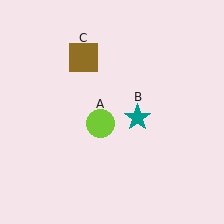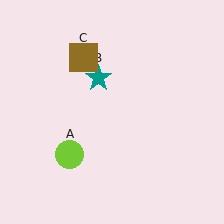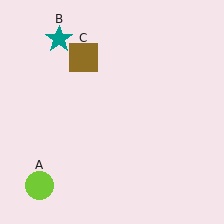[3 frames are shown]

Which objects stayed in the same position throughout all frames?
Brown square (object C) remained stationary.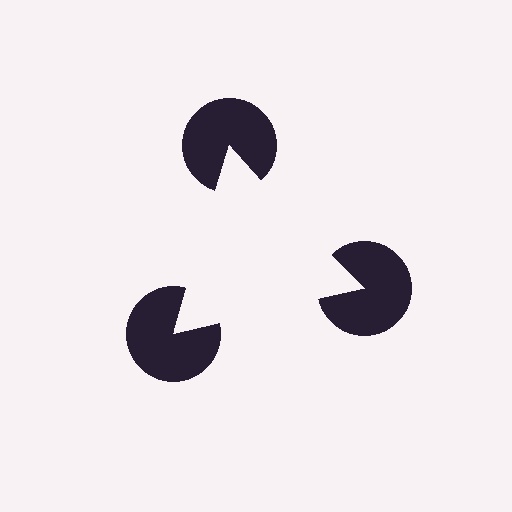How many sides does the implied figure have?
3 sides.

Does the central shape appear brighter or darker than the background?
It typically appears slightly brighter than the background, even though no actual brightness change is drawn.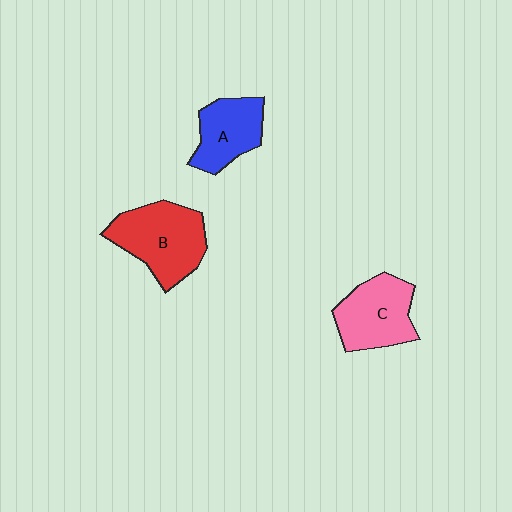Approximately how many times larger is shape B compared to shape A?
Approximately 1.4 times.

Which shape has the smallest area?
Shape A (blue).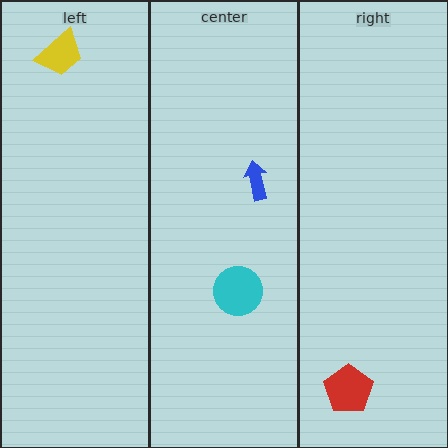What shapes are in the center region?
The cyan circle, the blue arrow.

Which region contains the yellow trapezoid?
The left region.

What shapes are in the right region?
The red pentagon.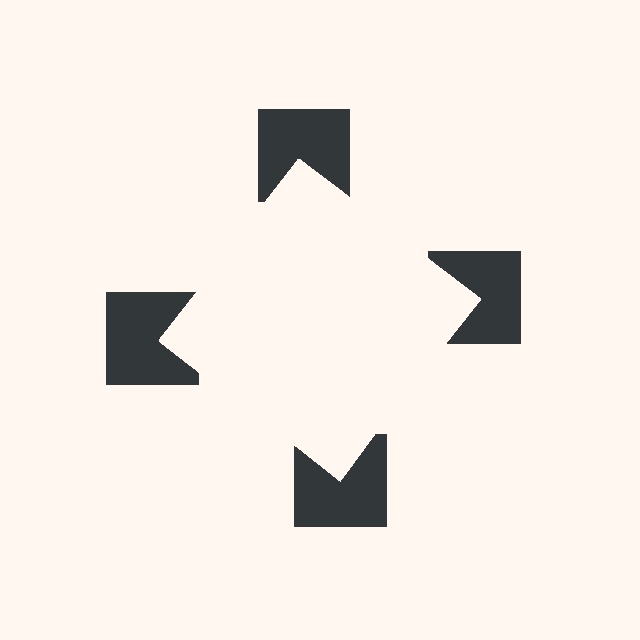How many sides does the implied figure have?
4 sides.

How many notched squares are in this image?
There are 4 — one at each vertex of the illusory square.